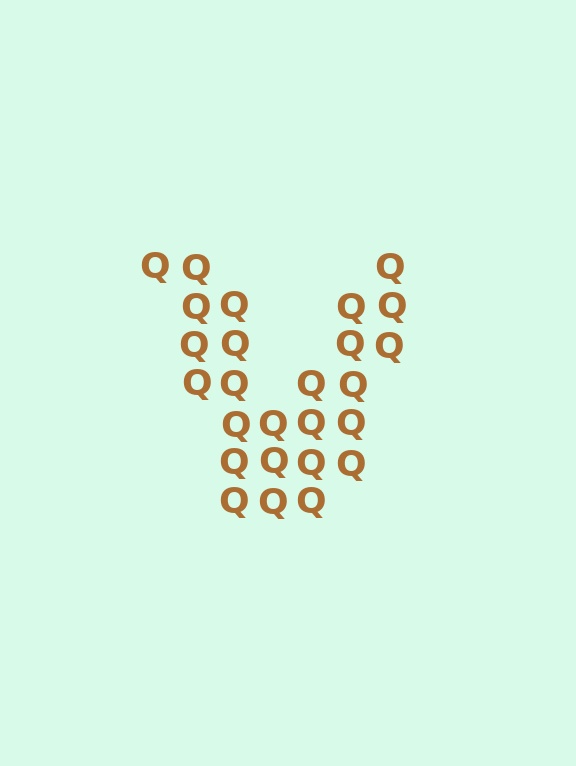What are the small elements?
The small elements are letter Q's.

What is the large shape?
The large shape is the letter V.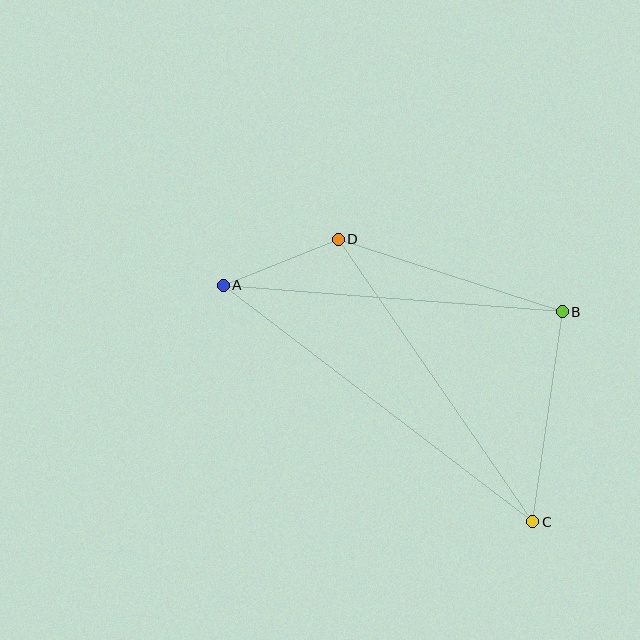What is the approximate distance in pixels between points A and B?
The distance between A and B is approximately 340 pixels.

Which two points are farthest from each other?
Points A and C are farthest from each other.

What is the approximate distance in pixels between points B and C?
The distance between B and C is approximately 212 pixels.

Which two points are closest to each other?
Points A and D are closest to each other.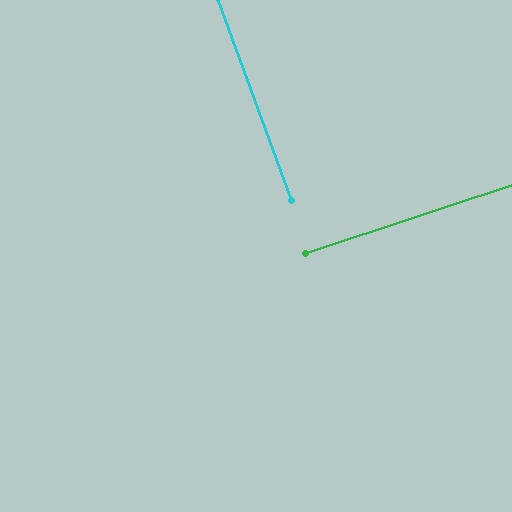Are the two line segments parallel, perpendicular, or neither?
Perpendicular — they meet at approximately 88°.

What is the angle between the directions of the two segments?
Approximately 88 degrees.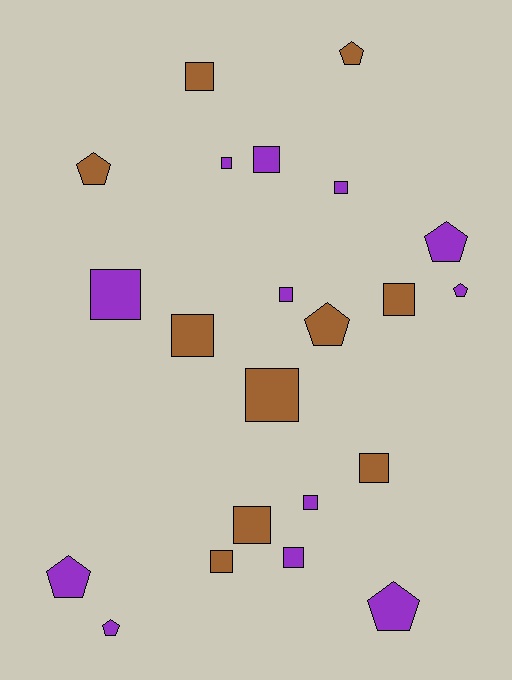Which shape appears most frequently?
Square, with 14 objects.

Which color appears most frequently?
Purple, with 12 objects.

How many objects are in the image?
There are 22 objects.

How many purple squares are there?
There are 7 purple squares.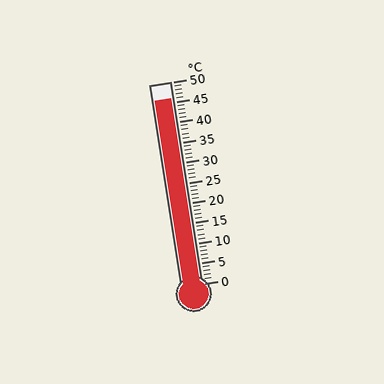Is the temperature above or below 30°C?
The temperature is above 30°C.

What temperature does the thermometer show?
The thermometer shows approximately 46°C.